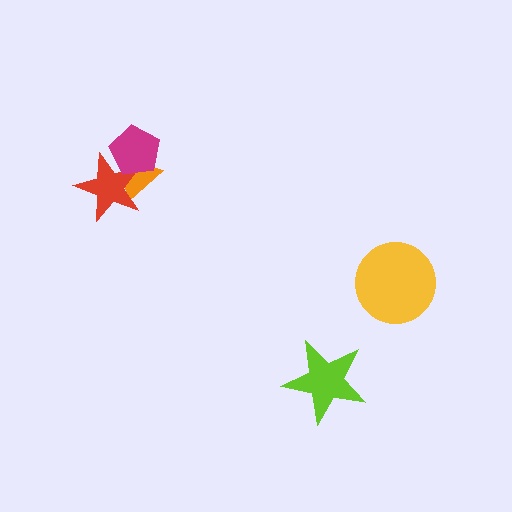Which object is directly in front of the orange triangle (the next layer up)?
The red star is directly in front of the orange triangle.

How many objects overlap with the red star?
2 objects overlap with the red star.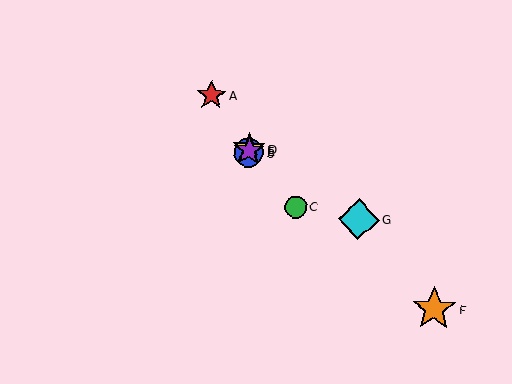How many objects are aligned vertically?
3 objects (B, D, E) are aligned vertically.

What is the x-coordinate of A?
Object A is at x≈211.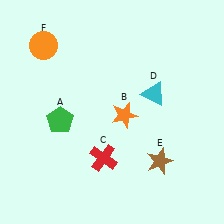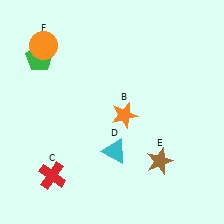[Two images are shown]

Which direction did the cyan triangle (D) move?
The cyan triangle (D) moved down.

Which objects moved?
The objects that moved are: the green pentagon (A), the red cross (C), the cyan triangle (D).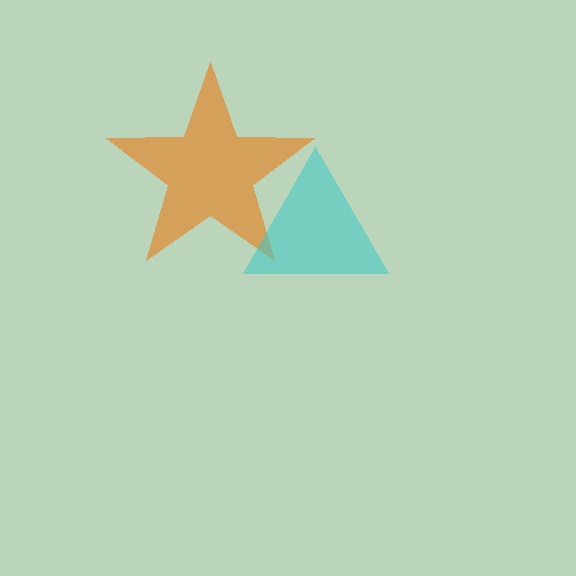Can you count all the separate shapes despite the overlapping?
Yes, there are 2 separate shapes.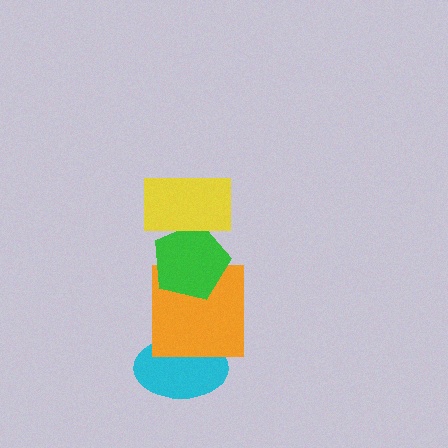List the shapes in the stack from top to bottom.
From top to bottom: the yellow rectangle, the green pentagon, the orange square, the cyan ellipse.